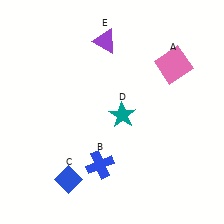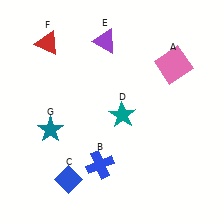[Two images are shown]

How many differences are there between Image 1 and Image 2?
There are 2 differences between the two images.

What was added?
A red triangle (F), a teal star (G) were added in Image 2.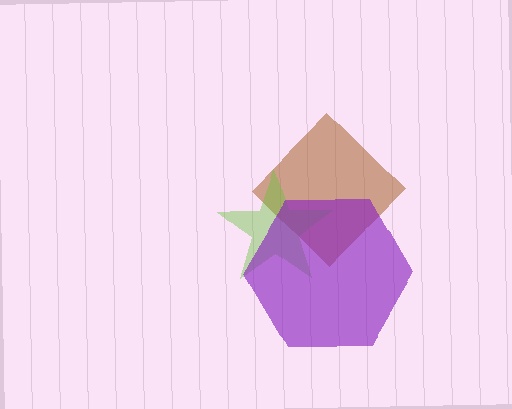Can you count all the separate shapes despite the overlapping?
Yes, there are 3 separate shapes.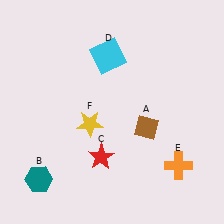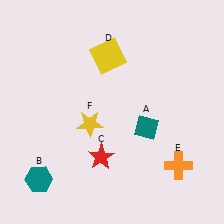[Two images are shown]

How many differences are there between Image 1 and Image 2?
There are 2 differences between the two images.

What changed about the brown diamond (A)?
In Image 1, A is brown. In Image 2, it changed to teal.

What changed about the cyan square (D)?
In Image 1, D is cyan. In Image 2, it changed to yellow.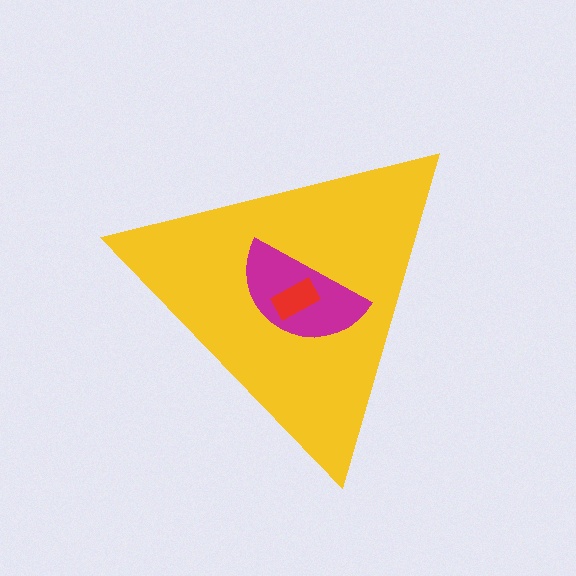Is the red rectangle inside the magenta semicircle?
Yes.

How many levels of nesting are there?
3.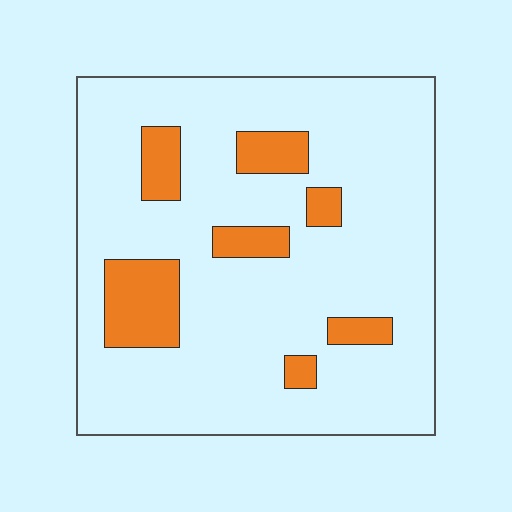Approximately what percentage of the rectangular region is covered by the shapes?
Approximately 15%.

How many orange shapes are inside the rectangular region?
7.